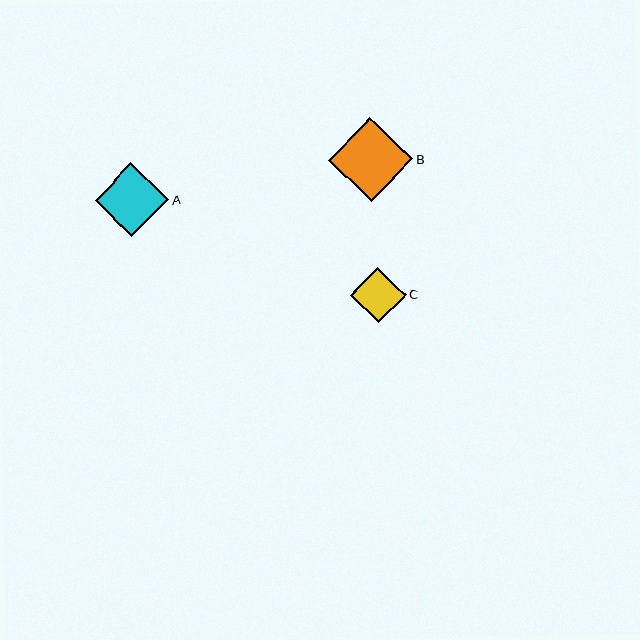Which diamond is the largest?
Diamond B is the largest with a size of approximately 84 pixels.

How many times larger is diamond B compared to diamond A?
Diamond B is approximately 1.1 times the size of diamond A.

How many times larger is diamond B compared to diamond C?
Diamond B is approximately 1.5 times the size of diamond C.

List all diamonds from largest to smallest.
From largest to smallest: B, A, C.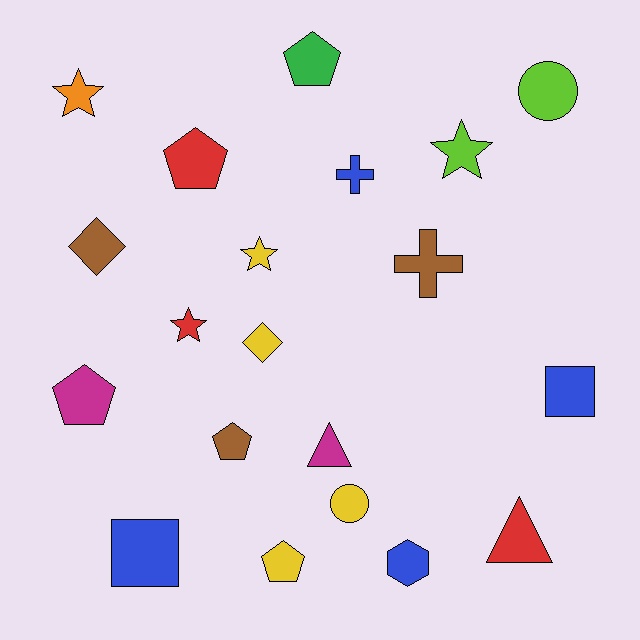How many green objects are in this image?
There is 1 green object.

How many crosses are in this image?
There are 2 crosses.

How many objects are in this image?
There are 20 objects.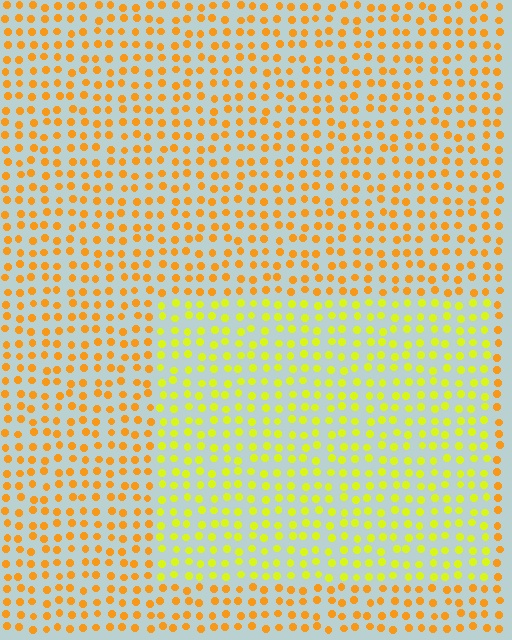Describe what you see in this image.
The image is filled with small orange elements in a uniform arrangement. A rectangle-shaped region is visible where the elements are tinted to a slightly different hue, forming a subtle color boundary.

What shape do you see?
I see a rectangle.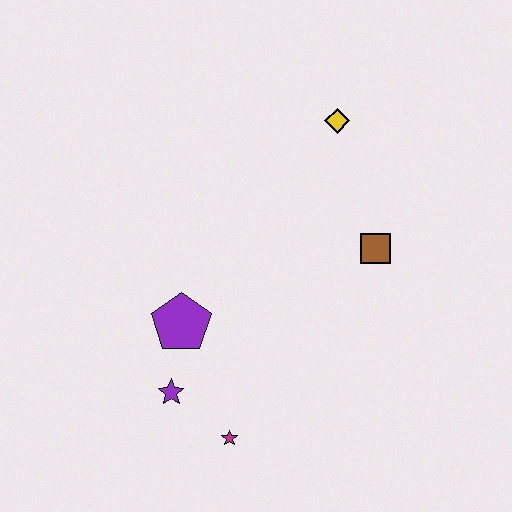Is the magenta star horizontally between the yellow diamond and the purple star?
Yes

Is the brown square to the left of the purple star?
No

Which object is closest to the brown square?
The yellow diamond is closest to the brown square.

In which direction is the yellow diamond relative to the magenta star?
The yellow diamond is above the magenta star.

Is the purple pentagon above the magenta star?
Yes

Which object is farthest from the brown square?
The purple star is farthest from the brown square.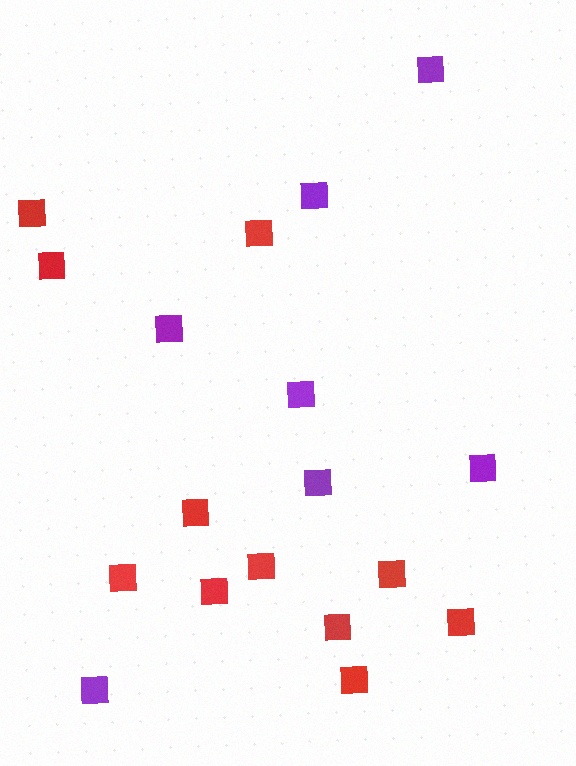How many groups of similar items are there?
There are 2 groups: one group of purple squares (7) and one group of red squares (11).